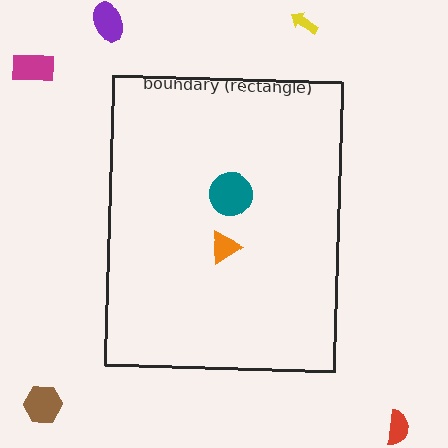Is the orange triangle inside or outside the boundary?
Inside.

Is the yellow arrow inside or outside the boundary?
Outside.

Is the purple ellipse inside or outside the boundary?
Outside.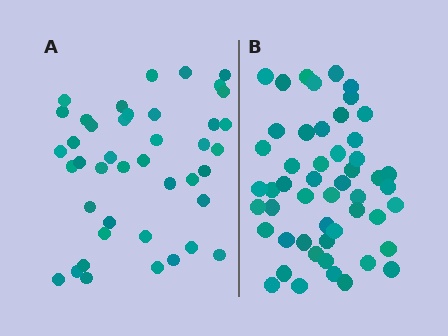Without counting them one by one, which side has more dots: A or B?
Region B (the right region) has more dots.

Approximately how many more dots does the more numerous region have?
Region B has roughly 8 or so more dots than region A.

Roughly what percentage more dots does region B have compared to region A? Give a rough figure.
About 20% more.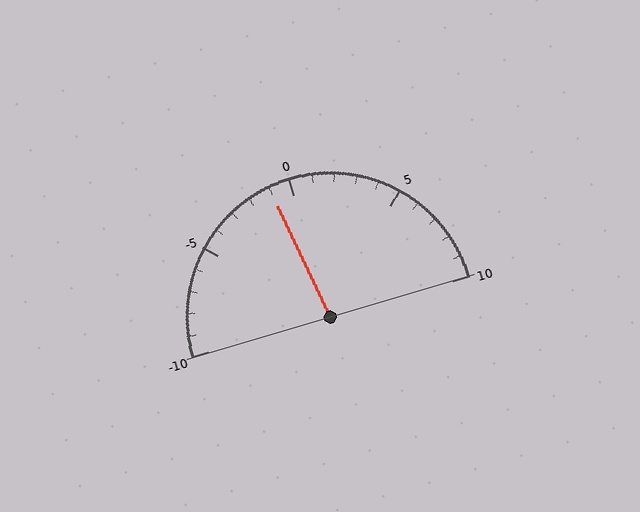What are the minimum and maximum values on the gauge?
The gauge ranges from -10 to 10.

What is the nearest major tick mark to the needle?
The nearest major tick mark is 0.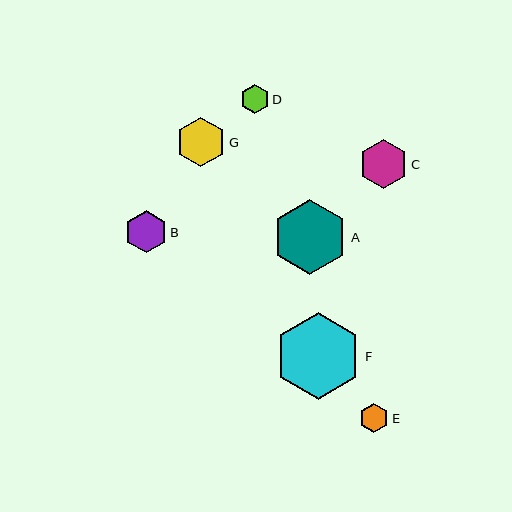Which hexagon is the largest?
Hexagon F is the largest with a size of approximately 86 pixels.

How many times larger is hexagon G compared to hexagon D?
Hexagon G is approximately 1.7 times the size of hexagon D.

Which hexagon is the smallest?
Hexagon D is the smallest with a size of approximately 28 pixels.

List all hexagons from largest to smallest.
From largest to smallest: F, A, C, G, B, E, D.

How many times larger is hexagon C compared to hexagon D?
Hexagon C is approximately 1.7 times the size of hexagon D.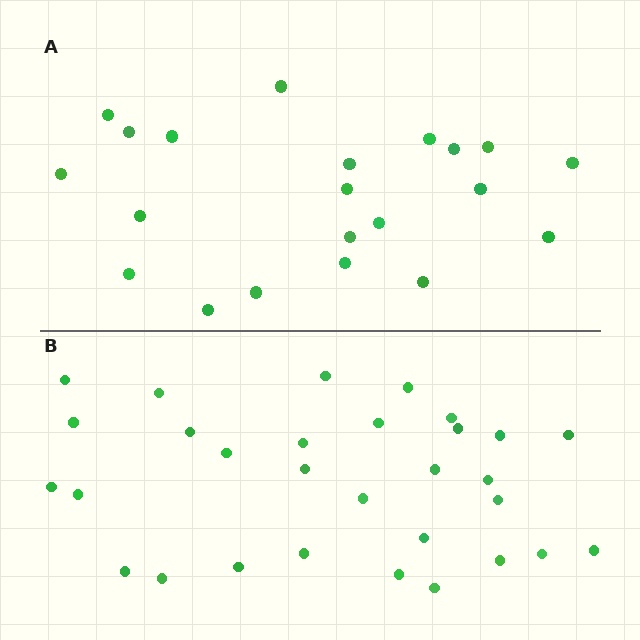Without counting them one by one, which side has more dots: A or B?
Region B (the bottom region) has more dots.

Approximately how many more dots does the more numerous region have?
Region B has roughly 8 or so more dots than region A.